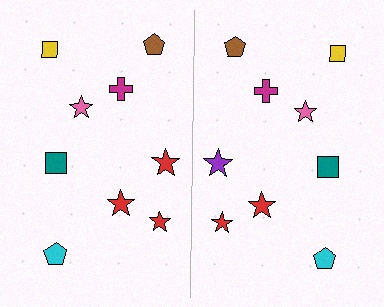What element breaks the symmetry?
The purple star on the right side breaks the symmetry — its mirror counterpart is red.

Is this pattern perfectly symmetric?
No, the pattern is not perfectly symmetric. The purple star on the right side breaks the symmetry — its mirror counterpart is red.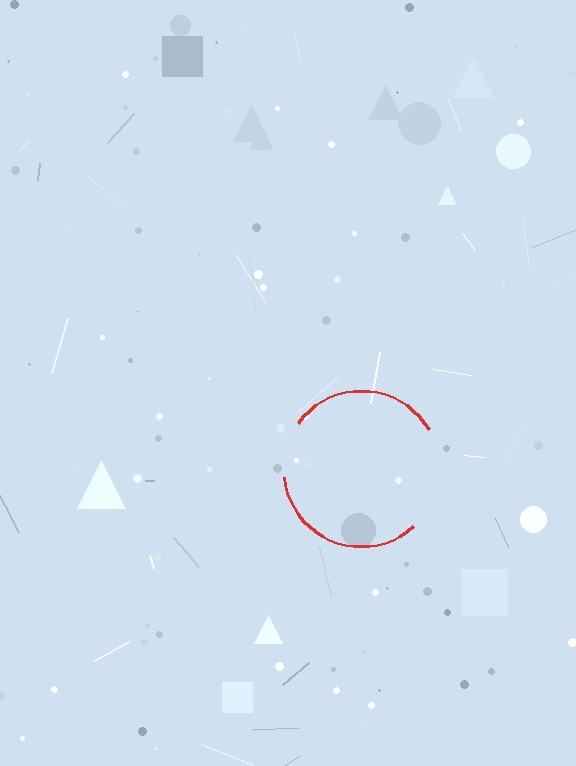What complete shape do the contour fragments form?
The contour fragments form a circle.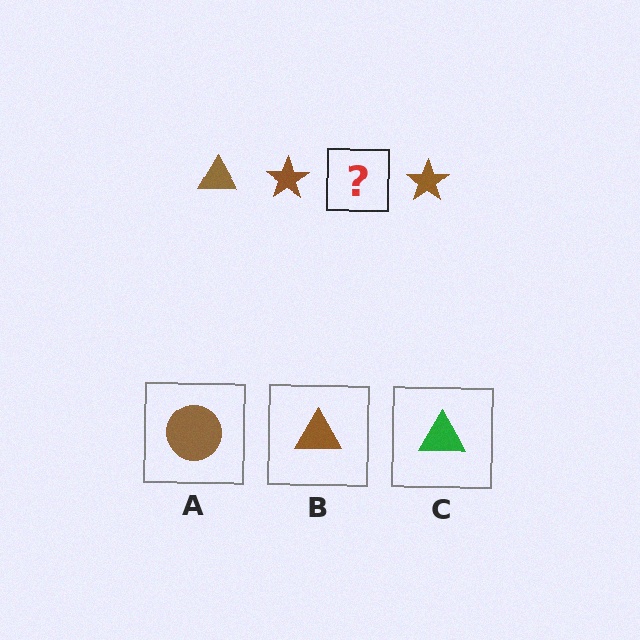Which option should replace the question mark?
Option B.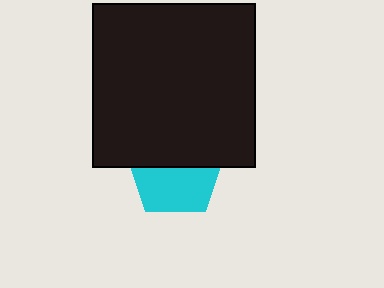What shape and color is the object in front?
The object in front is a black square.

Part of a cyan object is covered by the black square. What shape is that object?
It is a pentagon.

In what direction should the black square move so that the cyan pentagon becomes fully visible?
The black square should move up. That is the shortest direction to clear the overlap and leave the cyan pentagon fully visible.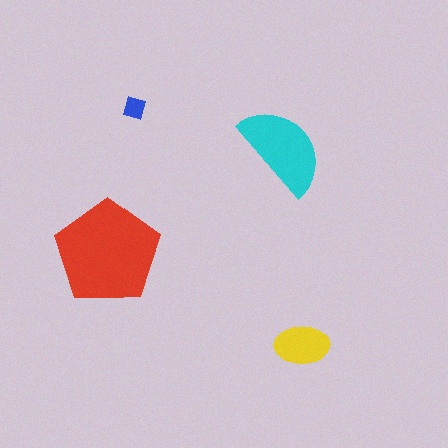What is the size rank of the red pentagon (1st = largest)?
1st.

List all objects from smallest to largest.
The blue diamond, the yellow ellipse, the cyan semicircle, the red pentagon.